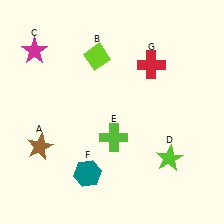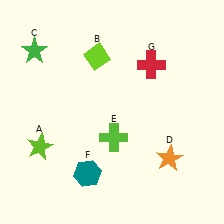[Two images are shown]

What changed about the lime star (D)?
In Image 1, D is lime. In Image 2, it changed to orange.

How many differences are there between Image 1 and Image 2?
There are 3 differences between the two images.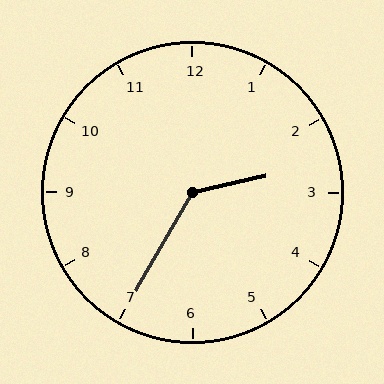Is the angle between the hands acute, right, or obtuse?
It is obtuse.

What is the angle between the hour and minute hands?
Approximately 132 degrees.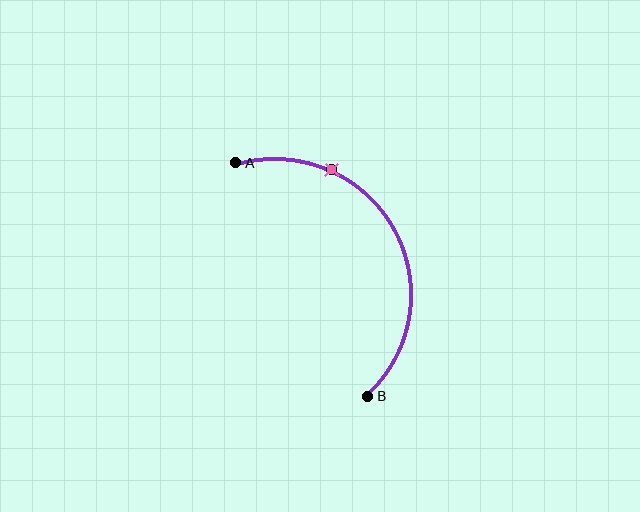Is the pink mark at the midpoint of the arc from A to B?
No. The pink mark lies on the arc but is closer to endpoint A. The arc midpoint would be at the point on the curve equidistant along the arc from both A and B.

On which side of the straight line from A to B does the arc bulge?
The arc bulges to the right of the straight line connecting A and B.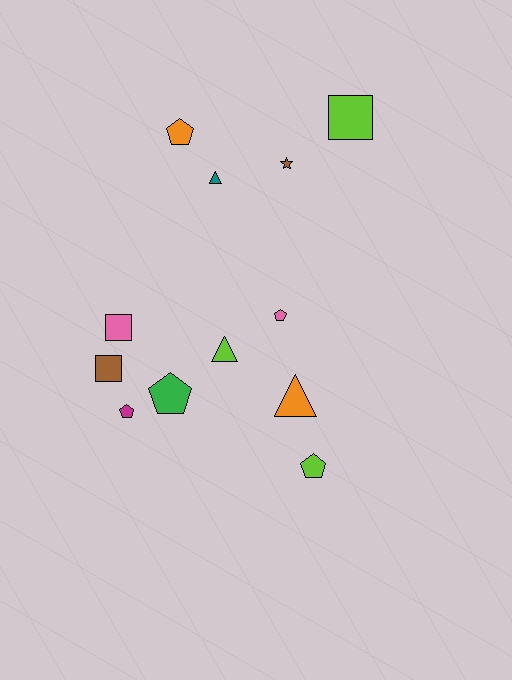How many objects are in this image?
There are 12 objects.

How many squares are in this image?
There are 3 squares.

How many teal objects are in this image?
There is 1 teal object.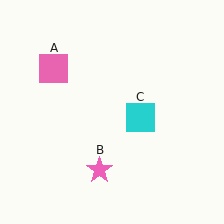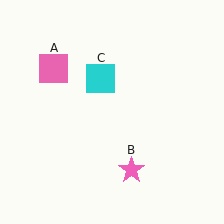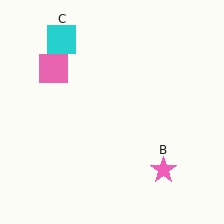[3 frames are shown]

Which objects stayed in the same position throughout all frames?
Pink square (object A) remained stationary.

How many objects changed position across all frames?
2 objects changed position: pink star (object B), cyan square (object C).